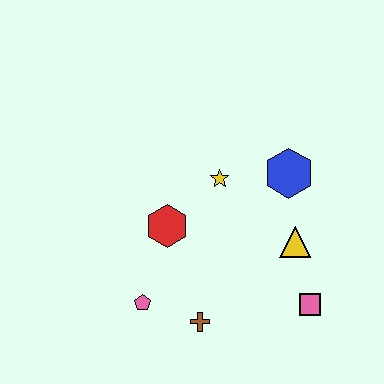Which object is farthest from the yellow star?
The pink square is farthest from the yellow star.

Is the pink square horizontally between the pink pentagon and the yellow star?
No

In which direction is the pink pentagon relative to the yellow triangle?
The pink pentagon is to the left of the yellow triangle.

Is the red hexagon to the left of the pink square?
Yes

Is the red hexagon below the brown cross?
No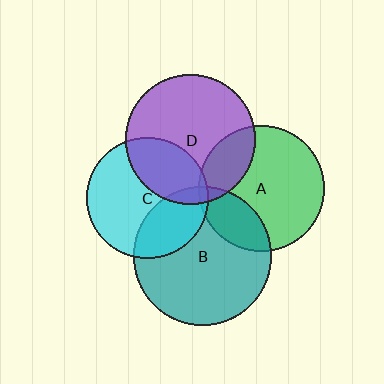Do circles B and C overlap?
Yes.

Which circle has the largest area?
Circle B (teal).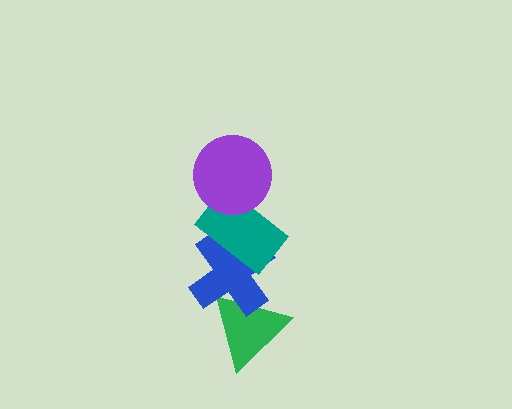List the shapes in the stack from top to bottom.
From top to bottom: the purple circle, the teal rectangle, the blue cross, the green triangle.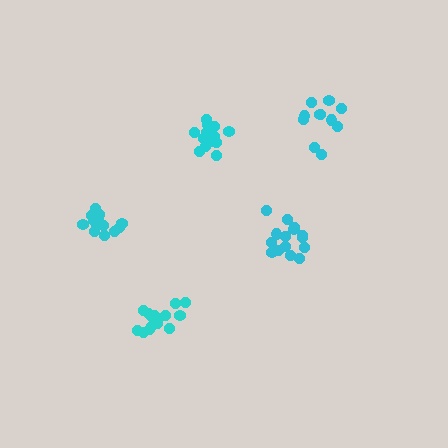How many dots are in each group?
Group 1: 17 dots, Group 2: 13 dots, Group 3: 14 dots, Group 4: 11 dots, Group 5: 15 dots (70 total).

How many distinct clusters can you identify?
There are 5 distinct clusters.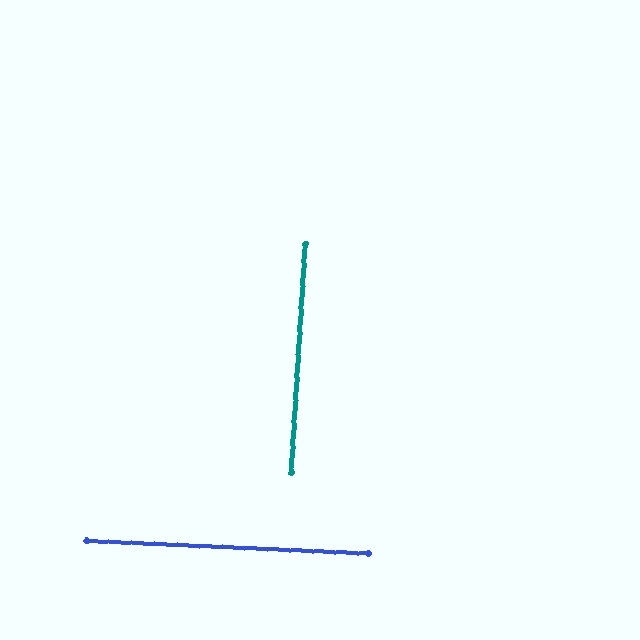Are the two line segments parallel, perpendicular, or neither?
Perpendicular — they meet at approximately 89°.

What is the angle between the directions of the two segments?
Approximately 89 degrees.